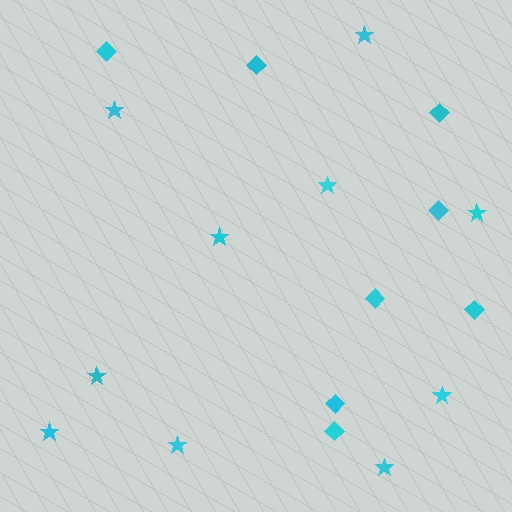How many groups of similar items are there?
There are 2 groups: one group of stars (10) and one group of diamonds (8).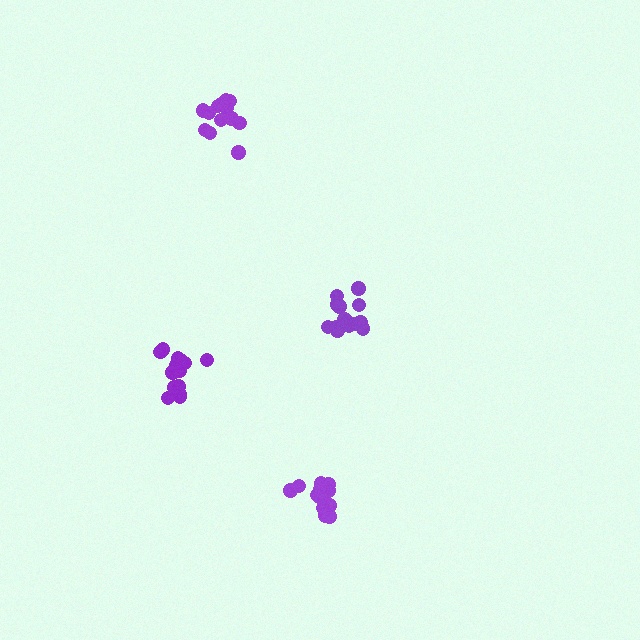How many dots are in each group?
Group 1: 14 dots, Group 2: 14 dots, Group 3: 14 dots, Group 4: 12 dots (54 total).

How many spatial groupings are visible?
There are 4 spatial groupings.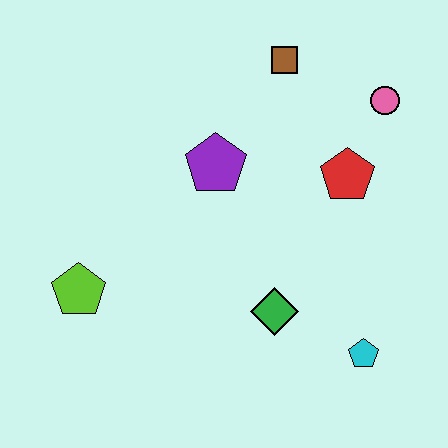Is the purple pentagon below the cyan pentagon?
No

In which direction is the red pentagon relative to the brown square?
The red pentagon is below the brown square.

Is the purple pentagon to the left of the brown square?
Yes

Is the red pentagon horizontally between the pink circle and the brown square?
Yes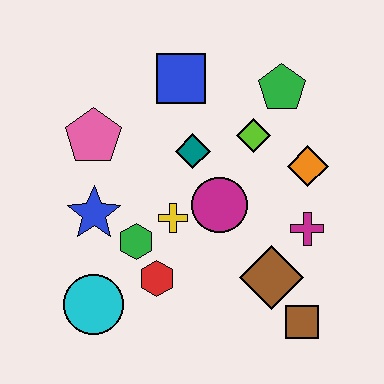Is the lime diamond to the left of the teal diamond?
No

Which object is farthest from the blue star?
The brown square is farthest from the blue star.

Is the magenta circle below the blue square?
Yes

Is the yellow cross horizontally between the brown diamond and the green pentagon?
No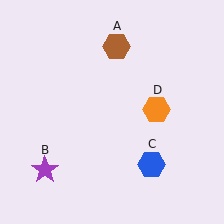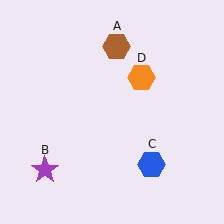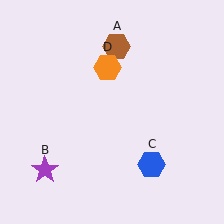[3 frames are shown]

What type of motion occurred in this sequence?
The orange hexagon (object D) rotated counterclockwise around the center of the scene.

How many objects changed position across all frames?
1 object changed position: orange hexagon (object D).